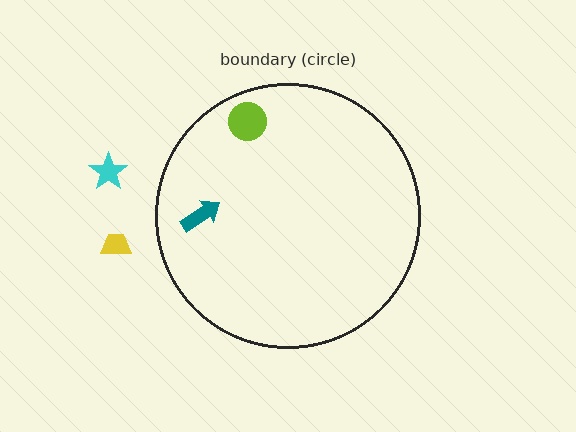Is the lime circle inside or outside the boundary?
Inside.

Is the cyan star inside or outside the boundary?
Outside.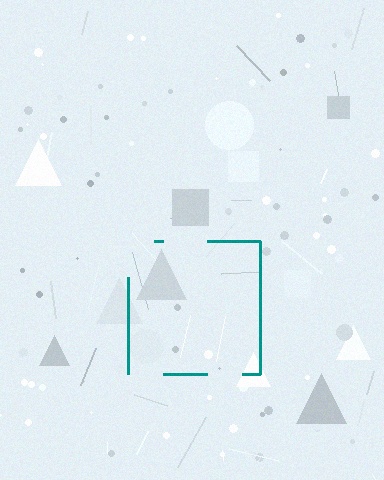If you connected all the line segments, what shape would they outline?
They would outline a square.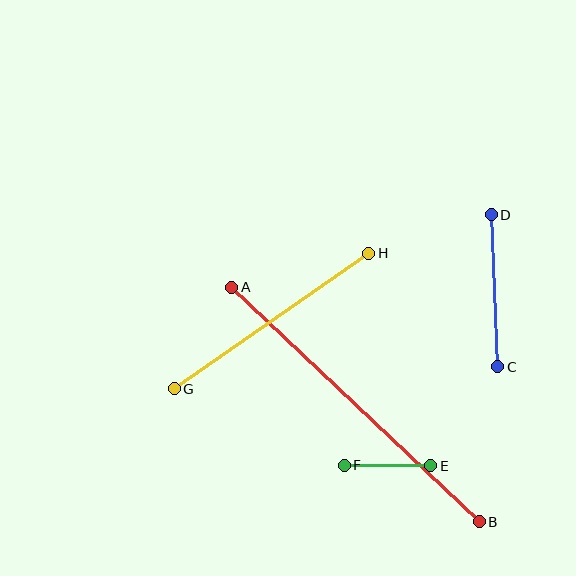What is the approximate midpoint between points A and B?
The midpoint is at approximately (356, 405) pixels.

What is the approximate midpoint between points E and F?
The midpoint is at approximately (388, 466) pixels.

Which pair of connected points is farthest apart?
Points A and B are farthest apart.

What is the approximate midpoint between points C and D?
The midpoint is at approximately (495, 291) pixels.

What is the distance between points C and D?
The distance is approximately 152 pixels.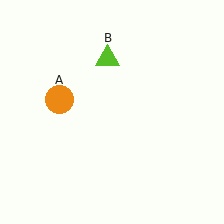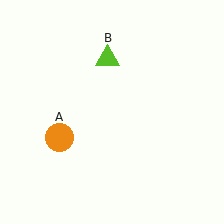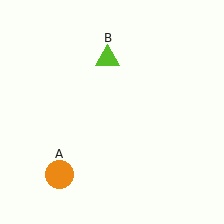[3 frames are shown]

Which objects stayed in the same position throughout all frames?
Lime triangle (object B) remained stationary.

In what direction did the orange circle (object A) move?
The orange circle (object A) moved down.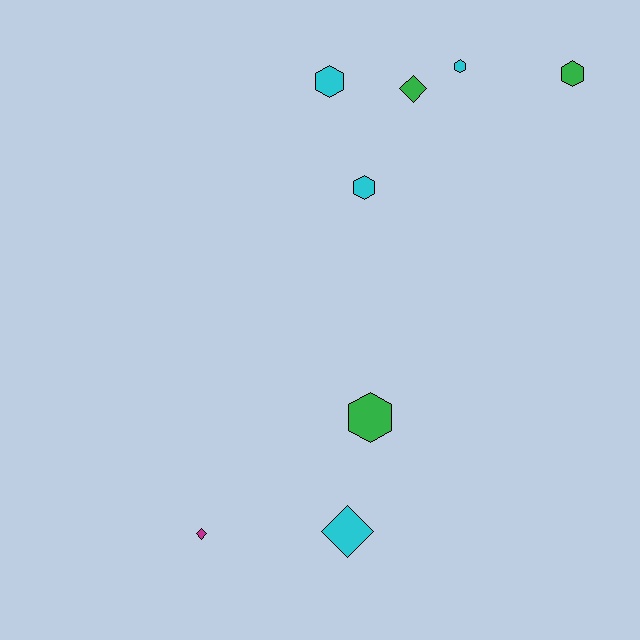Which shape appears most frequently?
Hexagon, with 5 objects.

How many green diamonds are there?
There is 1 green diamond.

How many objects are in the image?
There are 8 objects.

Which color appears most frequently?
Cyan, with 4 objects.